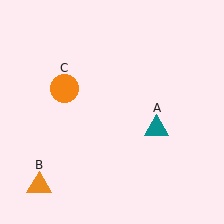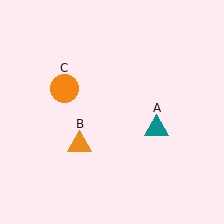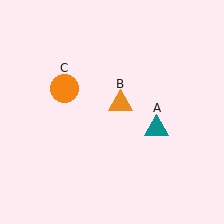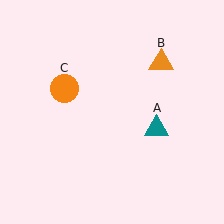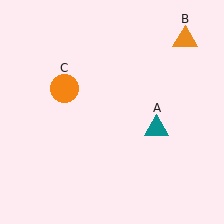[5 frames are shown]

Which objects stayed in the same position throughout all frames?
Teal triangle (object A) and orange circle (object C) remained stationary.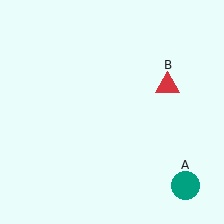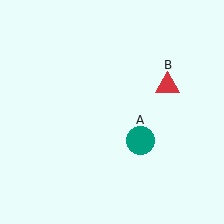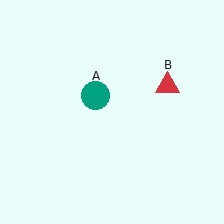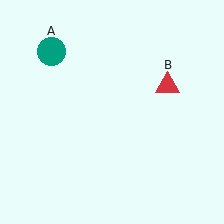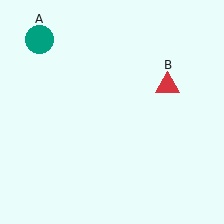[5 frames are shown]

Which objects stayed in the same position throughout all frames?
Red triangle (object B) remained stationary.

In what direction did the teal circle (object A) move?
The teal circle (object A) moved up and to the left.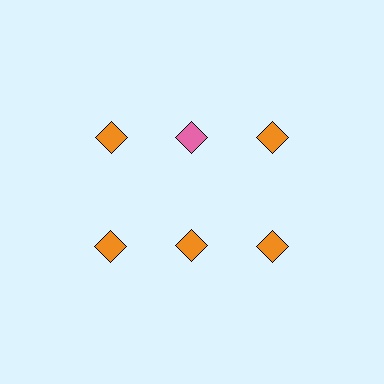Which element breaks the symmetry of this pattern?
The pink diamond in the top row, second from left column breaks the symmetry. All other shapes are orange diamonds.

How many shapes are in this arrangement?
There are 6 shapes arranged in a grid pattern.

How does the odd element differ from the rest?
It has a different color: pink instead of orange.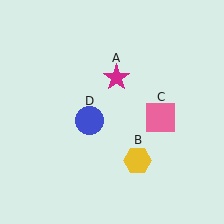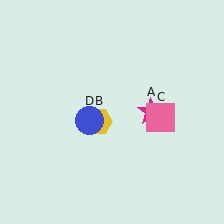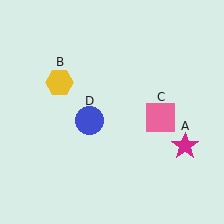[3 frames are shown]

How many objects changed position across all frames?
2 objects changed position: magenta star (object A), yellow hexagon (object B).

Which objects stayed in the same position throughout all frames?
Pink square (object C) and blue circle (object D) remained stationary.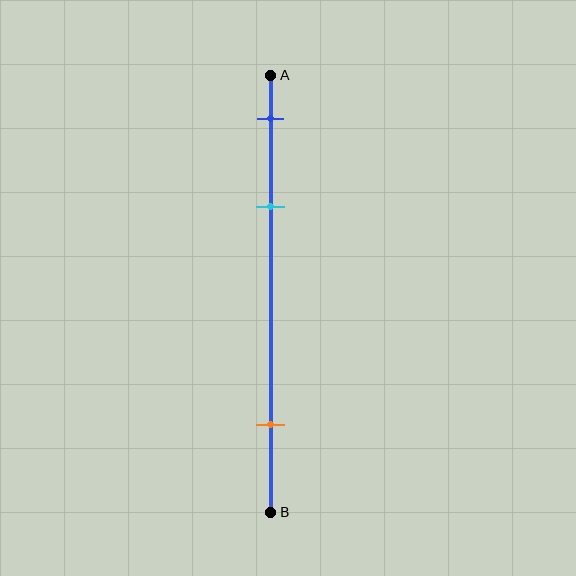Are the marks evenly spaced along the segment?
No, the marks are not evenly spaced.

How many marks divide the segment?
There are 3 marks dividing the segment.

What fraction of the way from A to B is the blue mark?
The blue mark is approximately 10% (0.1) of the way from A to B.